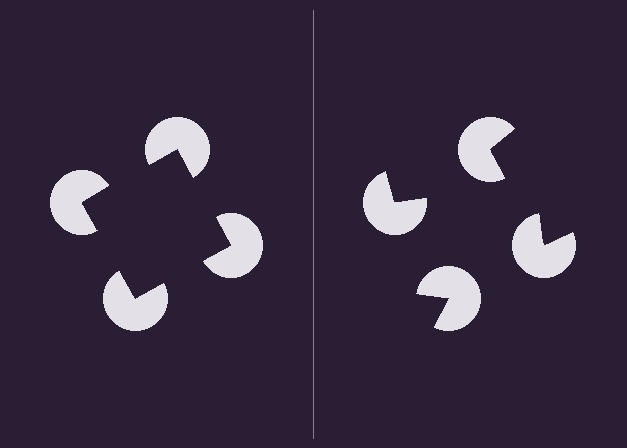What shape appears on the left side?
An illusory square.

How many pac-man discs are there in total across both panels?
8 — 4 on each side.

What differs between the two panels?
The pac-man discs are positioned identically on both sides; only the wedge orientations differ. On the left they align to a square; on the right they are misaligned.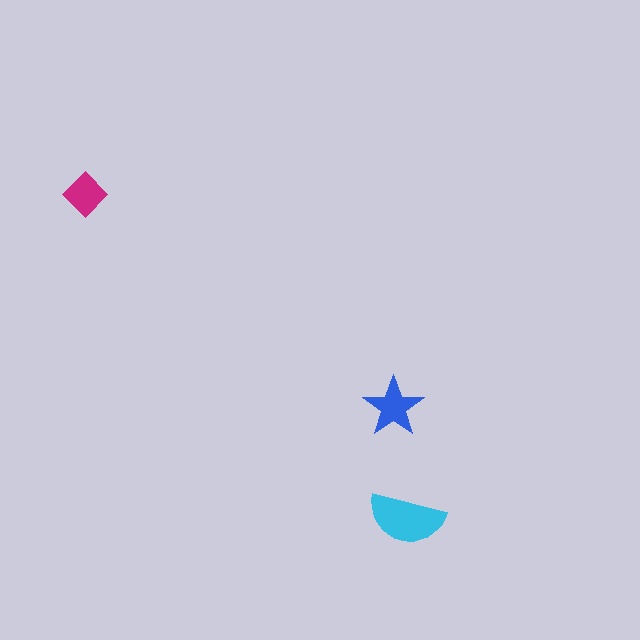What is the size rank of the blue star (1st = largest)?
2nd.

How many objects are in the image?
There are 3 objects in the image.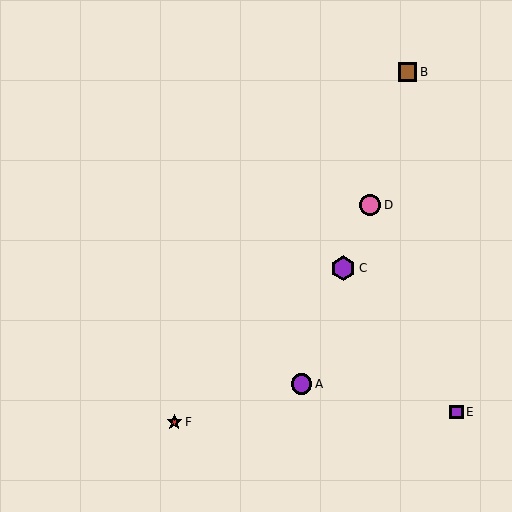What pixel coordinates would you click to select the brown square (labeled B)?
Click at (407, 72) to select the brown square B.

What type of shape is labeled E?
Shape E is a purple square.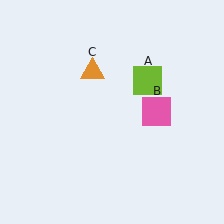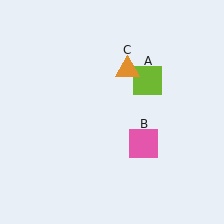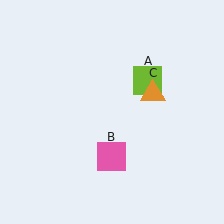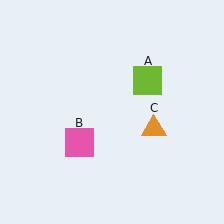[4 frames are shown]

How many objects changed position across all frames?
2 objects changed position: pink square (object B), orange triangle (object C).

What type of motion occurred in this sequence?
The pink square (object B), orange triangle (object C) rotated clockwise around the center of the scene.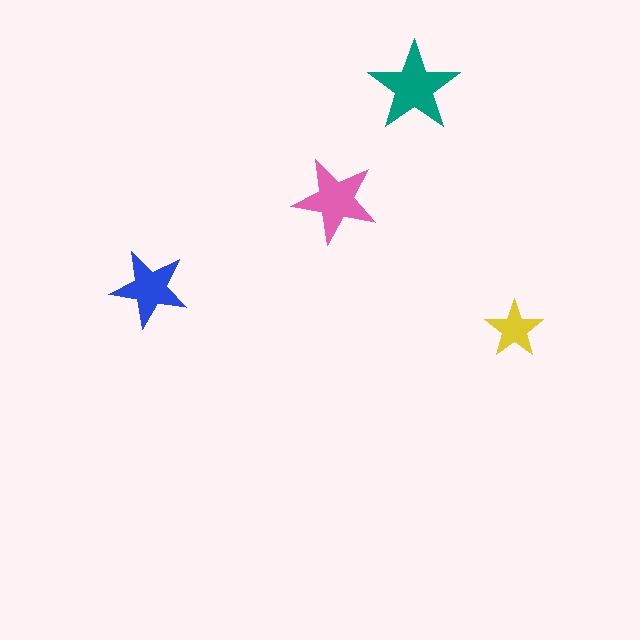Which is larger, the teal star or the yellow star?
The teal one.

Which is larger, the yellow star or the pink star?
The pink one.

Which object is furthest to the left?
The blue star is leftmost.